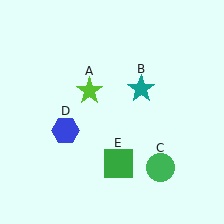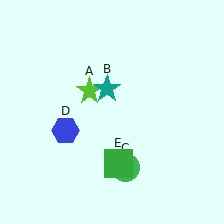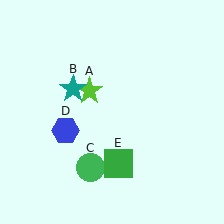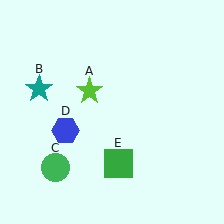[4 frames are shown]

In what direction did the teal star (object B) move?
The teal star (object B) moved left.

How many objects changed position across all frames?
2 objects changed position: teal star (object B), green circle (object C).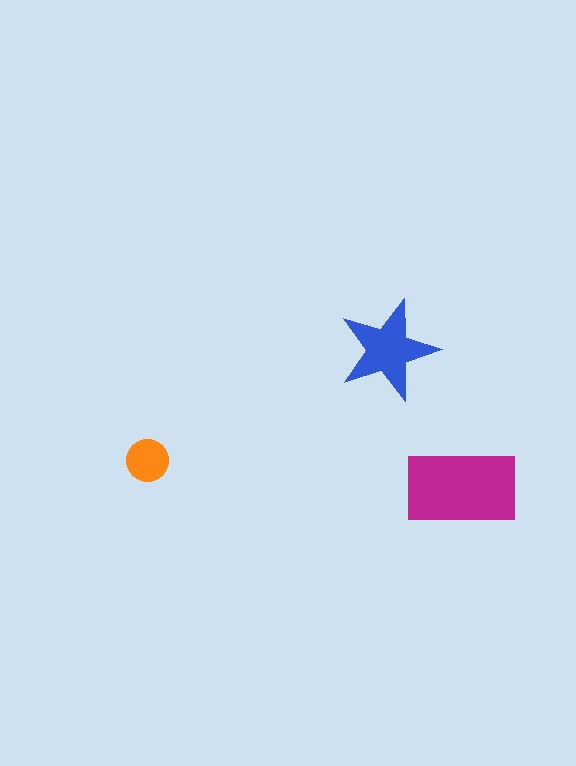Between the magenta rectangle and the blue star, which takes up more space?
The magenta rectangle.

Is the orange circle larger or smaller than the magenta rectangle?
Smaller.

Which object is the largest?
The magenta rectangle.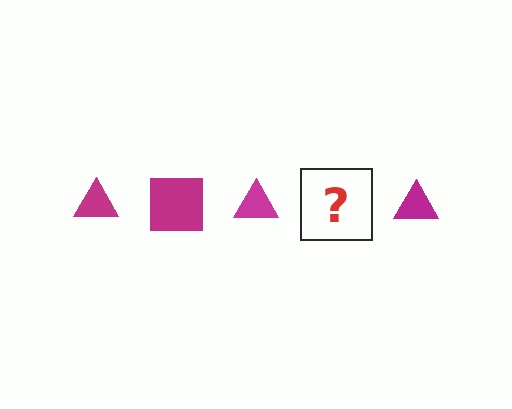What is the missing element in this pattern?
The missing element is a magenta square.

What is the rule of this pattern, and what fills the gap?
The rule is that the pattern cycles through triangle, square shapes in magenta. The gap should be filled with a magenta square.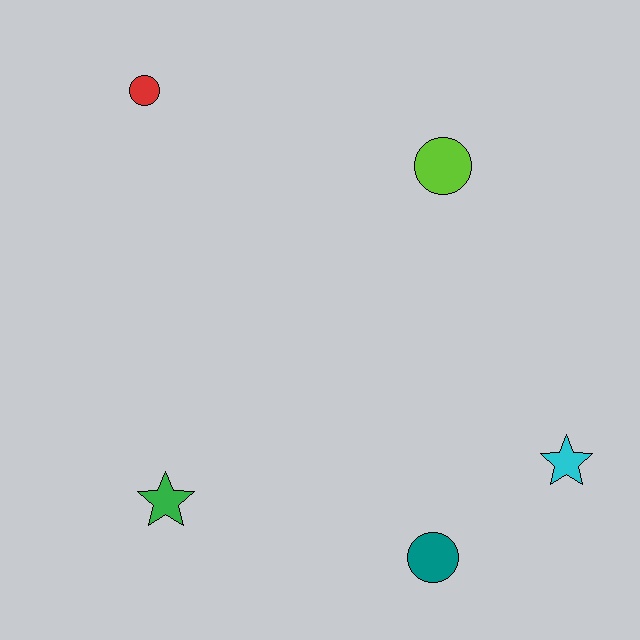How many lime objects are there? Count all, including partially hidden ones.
There is 1 lime object.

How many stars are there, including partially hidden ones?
There are 2 stars.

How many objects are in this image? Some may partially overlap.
There are 5 objects.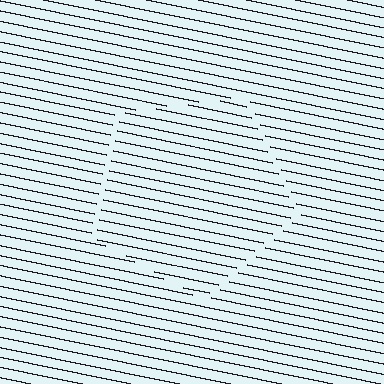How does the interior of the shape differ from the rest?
The interior of the shape contains the same grating, shifted by half a period — the contour is defined by the phase discontinuity where line-ends from the inner and outer gratings abut.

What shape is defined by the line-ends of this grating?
An illusory pentagon. The interior of the shape contains the same grating, shifted by half a period — the contour is defined by the phase discontinuity where line-ends from the inner and outer gratings abut.